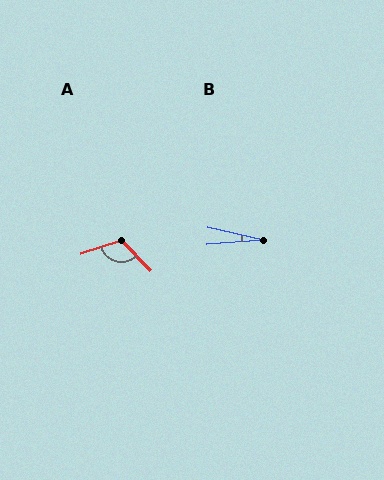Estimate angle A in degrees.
Approximately 115 degrees.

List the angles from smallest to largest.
B (17°), A (115°).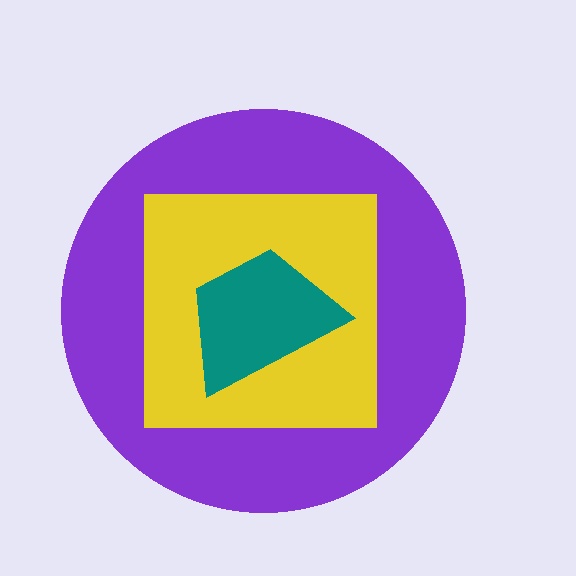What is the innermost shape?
The teal trapezoid.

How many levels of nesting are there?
3.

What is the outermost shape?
The purple circle.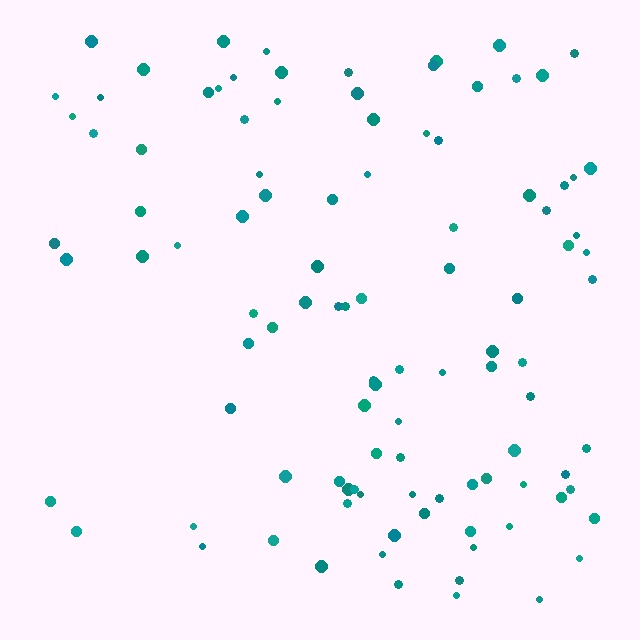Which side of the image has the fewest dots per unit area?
The left.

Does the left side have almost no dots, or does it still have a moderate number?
Still a moderate number, just noticeably fewer than the right.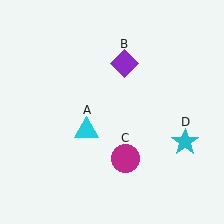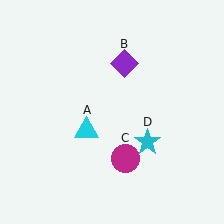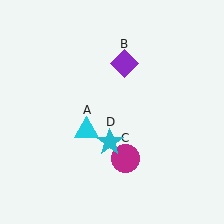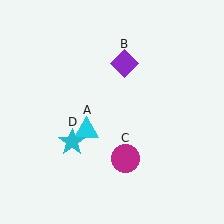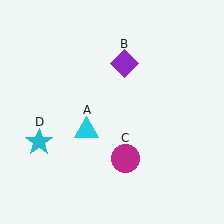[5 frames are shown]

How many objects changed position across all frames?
1 object changed position: cyan star (object D).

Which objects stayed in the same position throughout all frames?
Cyan triangle (object A) and purple diamond (object B) and magenta circle (object C) remained stationary.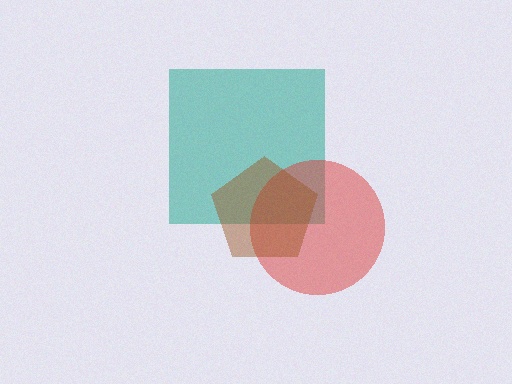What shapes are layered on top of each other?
The layered shapes are: a teal square, a red circle, a brown pentagon.